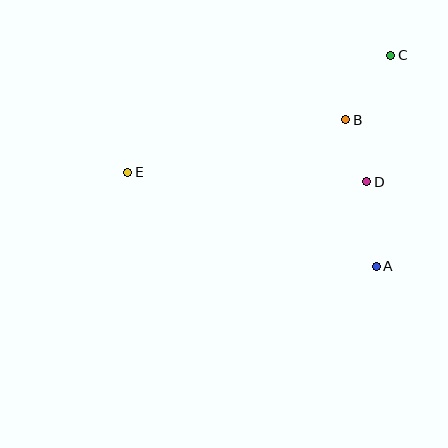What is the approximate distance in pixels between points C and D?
The distance between C and D is approximately 129 pixels.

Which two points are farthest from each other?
Points C and E are farthest from each other.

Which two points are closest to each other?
Points B and D are closest to each other.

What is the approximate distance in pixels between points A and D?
The distance between A and D is approximately 85 pixels.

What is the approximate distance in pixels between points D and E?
The distance between D and E is approximately 239 pixels.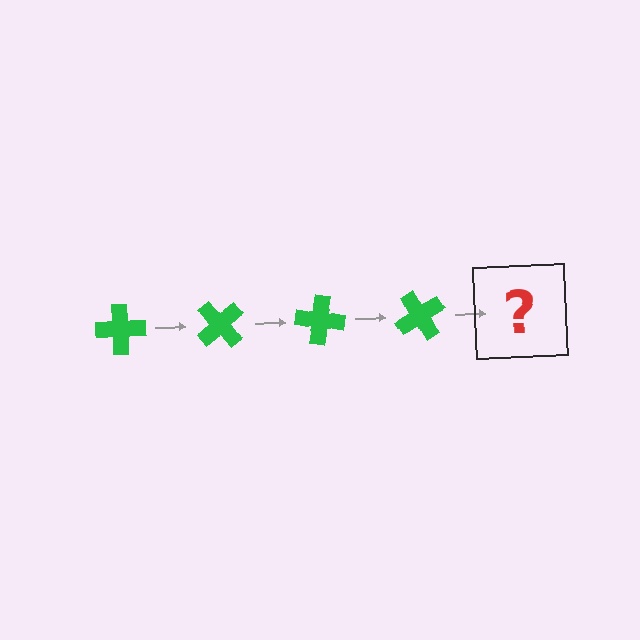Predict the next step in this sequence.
The next step is a green cross rotated 200 degrees.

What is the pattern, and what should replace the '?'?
The pattern is that the cross rotates 50 degrees each step. The '?' should be a green cross rotated 200 degrees.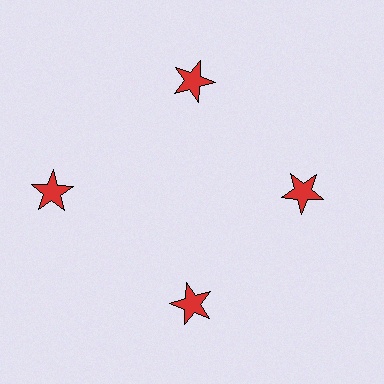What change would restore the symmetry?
The symmetry would be restored by moving it inward, back onto the ring so that all 4 stars sit at equal angles and equal distance from the center.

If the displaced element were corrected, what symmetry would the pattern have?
It would have 4-fold rotational symmetry — the pattern would map onto itself every 90 degrees.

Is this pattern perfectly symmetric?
No. The 4 red stars are arranged in a ring, but one element near the 9 o'clock position is pushed outward from the center, breaking the 4-fold rotational symmetry.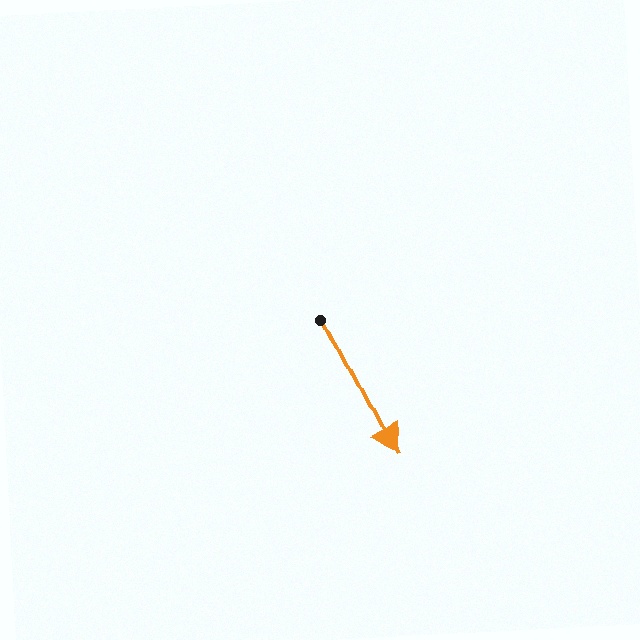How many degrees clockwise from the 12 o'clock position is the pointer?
Approximately 152 degrees.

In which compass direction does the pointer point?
Southeast.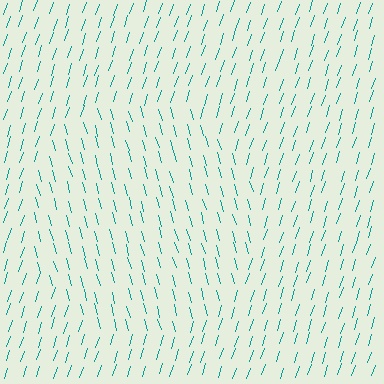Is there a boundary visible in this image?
Yes, there is a texture boundary formed by a change in line orientation.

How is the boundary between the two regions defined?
The boundary is defined purely by a change in line orientation (approximately 34 degrees difference). All lines are the same color and thickness.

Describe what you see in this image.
The image is filled with small teal line segments. A circle region in the image has lines oriented differently from the surrounding lines, creating a visible texture boundary.